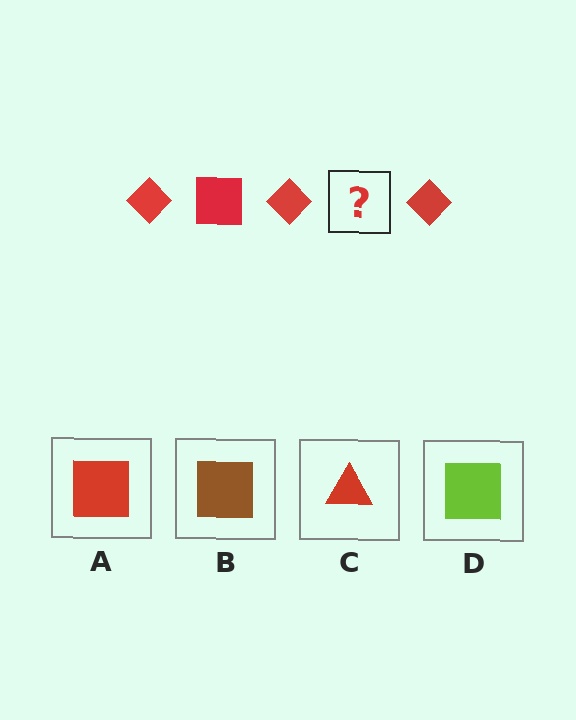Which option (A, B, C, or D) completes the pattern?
A.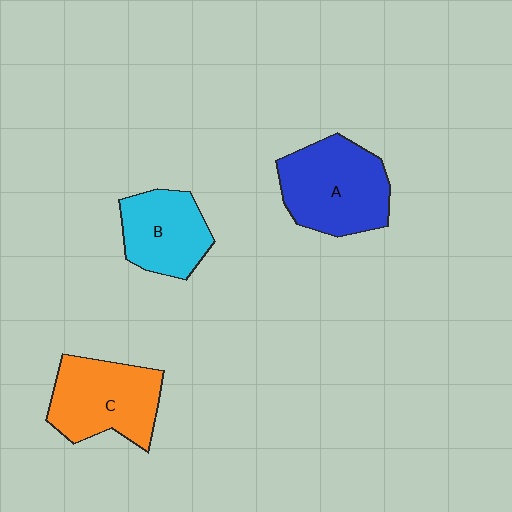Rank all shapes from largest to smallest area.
From largest to smallest: A (blue), C (orange), B (cyan).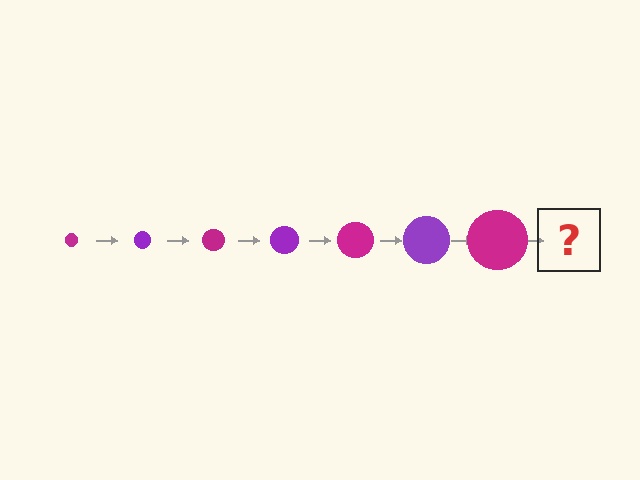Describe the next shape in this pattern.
It should be a purple circle, larger than the previous one.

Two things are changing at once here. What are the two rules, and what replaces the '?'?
The two rules are that the circle grows larger each step and the color cycles through magenta and purple. The '?' should be a purple circle, larger than the previous one.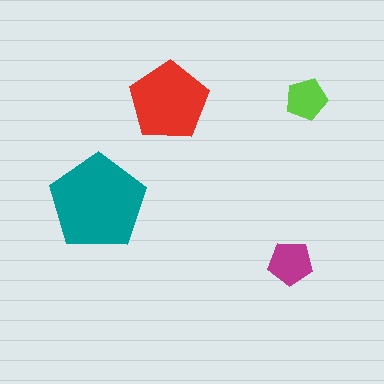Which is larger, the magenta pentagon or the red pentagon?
The red one.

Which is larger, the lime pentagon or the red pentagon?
The red one.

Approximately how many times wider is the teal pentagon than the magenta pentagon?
About 2 times wider.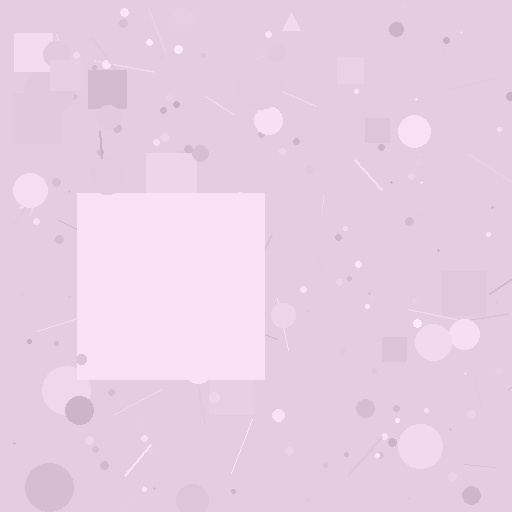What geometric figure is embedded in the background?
A square is embedded in the background.